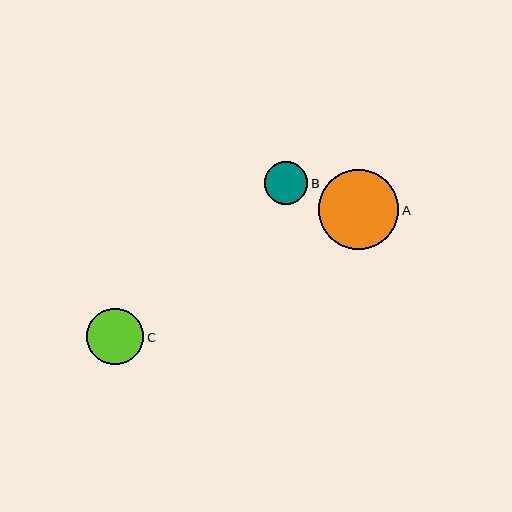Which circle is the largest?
Circle A is the largest with a size of approximately 81 pixels.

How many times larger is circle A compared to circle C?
Circle A is approximately 1.4 times the size of circle C.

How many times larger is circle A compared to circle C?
Circle A is approximately 1.4 times the size of circle C.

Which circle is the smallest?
Circle B is the smallest with a size of approximately 43 pixels.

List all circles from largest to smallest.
From largest to smallest: A, C, B.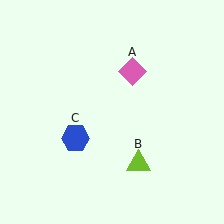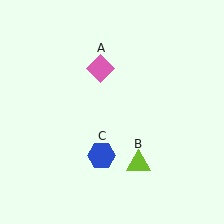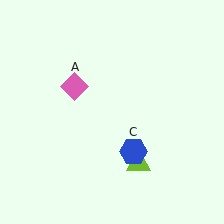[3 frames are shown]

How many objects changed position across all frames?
2 objects changed position: pink diamond (object A), blue hexagon (object C).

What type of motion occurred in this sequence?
The pink diamond (object A), blue hexagon (object C) rotated counterclockwise around the center of the scene.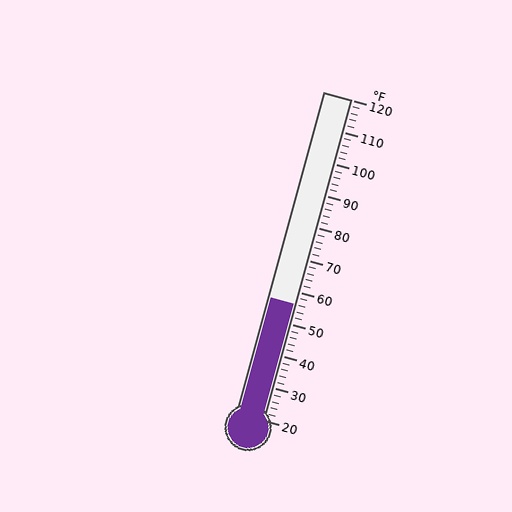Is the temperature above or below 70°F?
The temperature is below 70°F.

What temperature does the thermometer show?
The thermometer shows approximately 56°F.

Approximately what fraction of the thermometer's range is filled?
The thermometer is filled to approximately 35% of its range.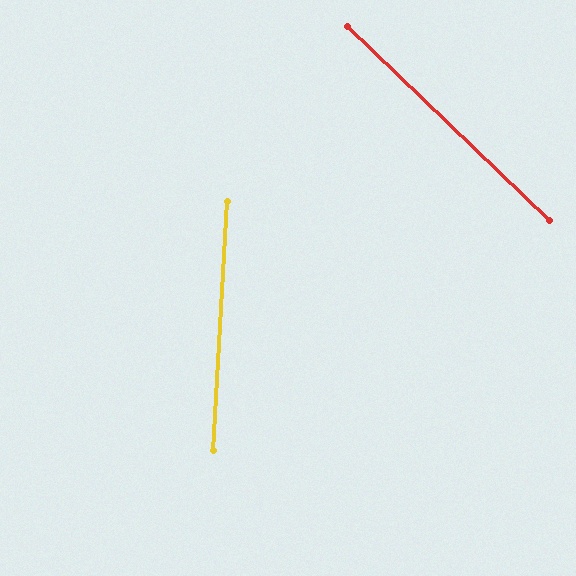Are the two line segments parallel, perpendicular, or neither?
Neither parallel nor perpendicular — they differ by about 49°.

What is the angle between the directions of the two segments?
Approximately 49 degrees.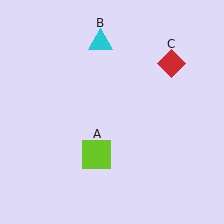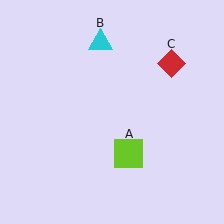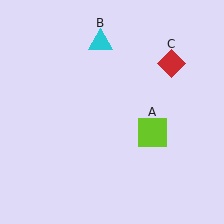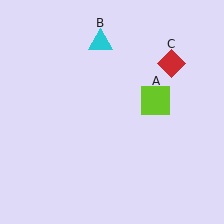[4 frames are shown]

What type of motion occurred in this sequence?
The lime square (object A) rotated counterclockwise around the center of the scene.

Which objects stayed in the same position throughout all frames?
Cyan triangle (object B) and red diamond (object C) remained stationary.